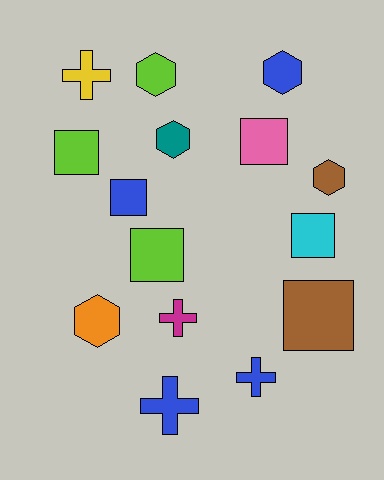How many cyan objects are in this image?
There is 1 cyan object.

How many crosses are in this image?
There are 4 crosses.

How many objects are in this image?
There are 15 objects.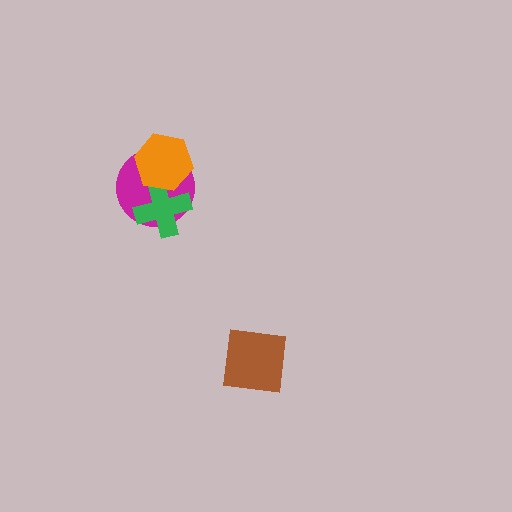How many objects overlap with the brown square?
0 objects overlap with the brown square.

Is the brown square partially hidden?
No, no other shape covers it.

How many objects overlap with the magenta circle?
2 objects overlap with the magenta circle.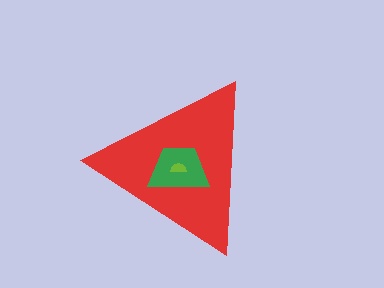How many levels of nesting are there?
3.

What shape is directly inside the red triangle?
The green trapezoid.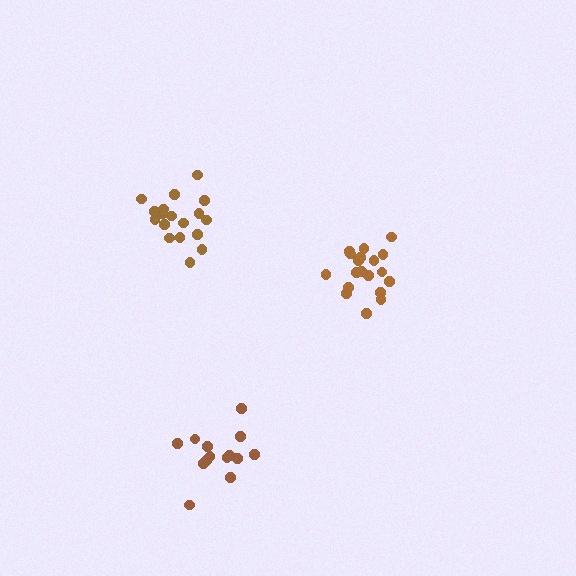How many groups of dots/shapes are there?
There are 3 groups.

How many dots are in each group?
Group 1: 19 dots, Group 2: 19 dots, Group 3: 14 dots (52 total).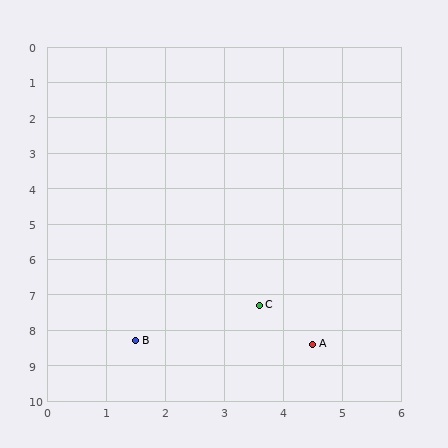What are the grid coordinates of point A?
Point A is at approximately (4.5, 8.4).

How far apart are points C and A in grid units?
Points C and A are about 1.4 grid units apart.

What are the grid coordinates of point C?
Point C is at approximately (3.6, 7.3).